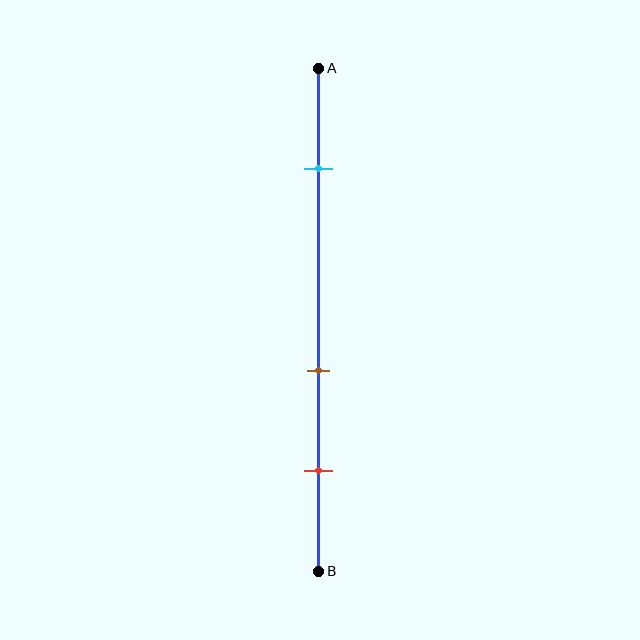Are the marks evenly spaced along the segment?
No, the marks are not evenly spaced.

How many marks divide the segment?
There are 3 marks dividing the segment.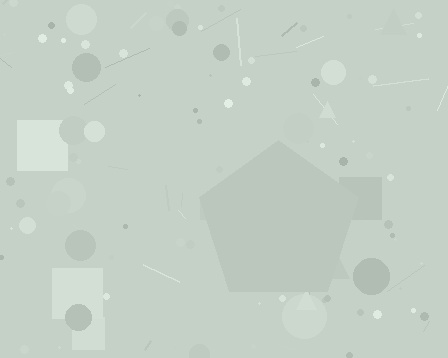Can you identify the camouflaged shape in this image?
The camouflaged shape is a pentagon.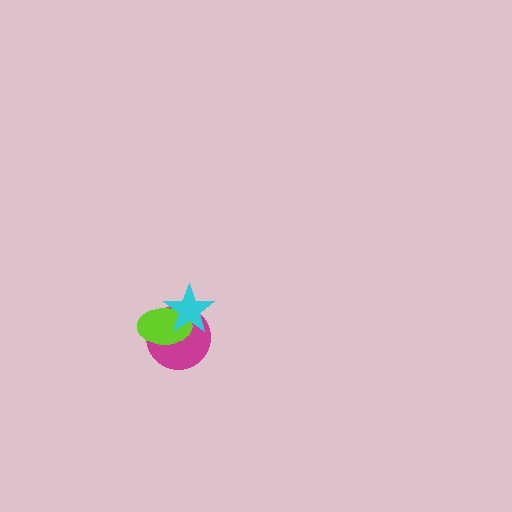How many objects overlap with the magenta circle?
2 objects overlap with the magenta circle.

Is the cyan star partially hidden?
No, no other shape covers it.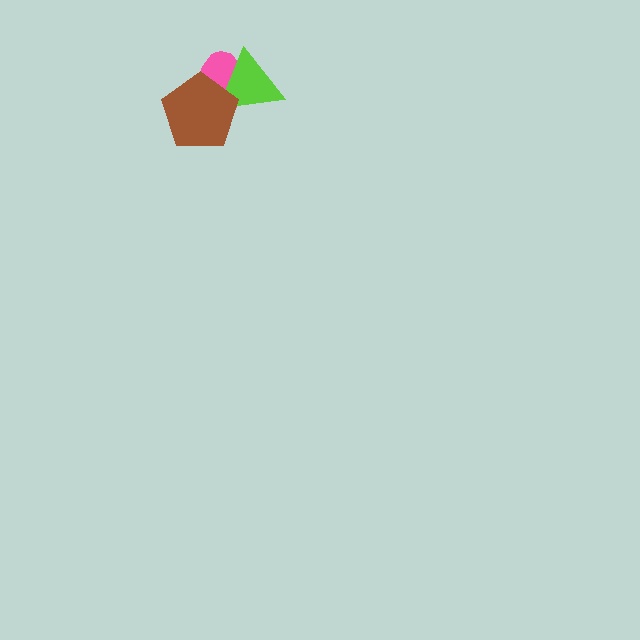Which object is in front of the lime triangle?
The brown pentagon is in front of the lime triangle.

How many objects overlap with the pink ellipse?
2 objects overlap with the pink ellipse.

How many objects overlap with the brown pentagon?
2 objects overlap with the brown pentagon.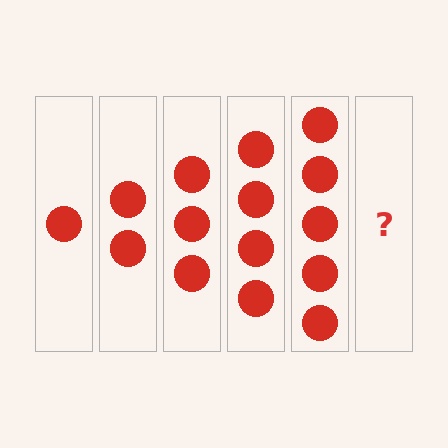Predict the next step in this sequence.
The next step is 6 circles.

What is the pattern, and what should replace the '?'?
The pattern is that each step adds one more circle. The '?' should be 6 circles.